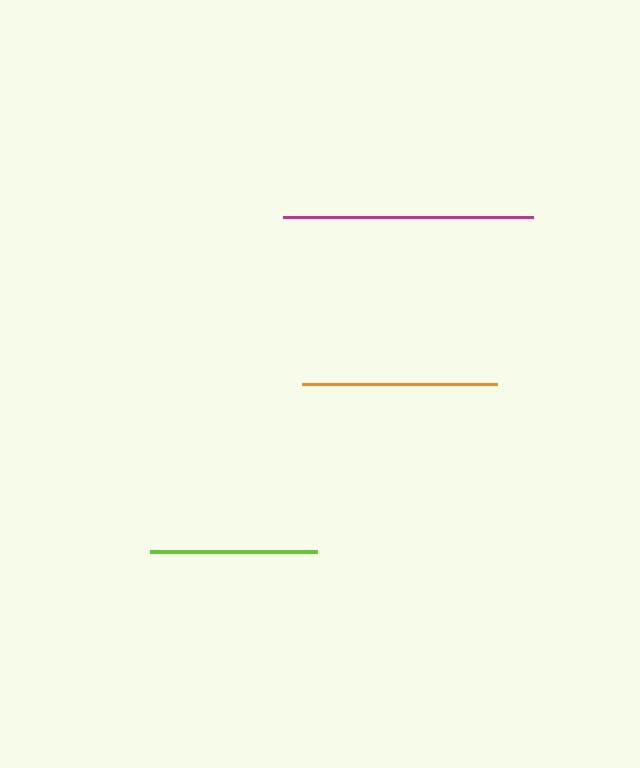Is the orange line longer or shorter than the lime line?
The orange line is longer than the lime line.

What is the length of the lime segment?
The lime segment is approximately 167 pixels long.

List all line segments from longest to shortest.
From longest to shortest: magenta, orange, lime.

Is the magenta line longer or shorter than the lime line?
The magenta line is longer than the lime line.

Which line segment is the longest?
The magenta line is the longest at approximately 250 pixels.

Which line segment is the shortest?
The lime line is the shortest at approximately 167 pixels.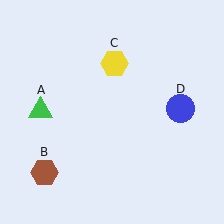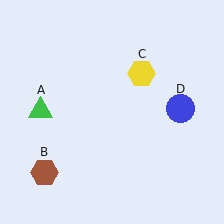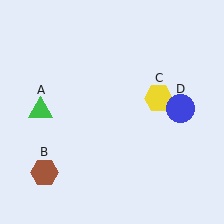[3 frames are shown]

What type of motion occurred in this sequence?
The yellow hexagon (object C) rotated clockwise around the center of the scene.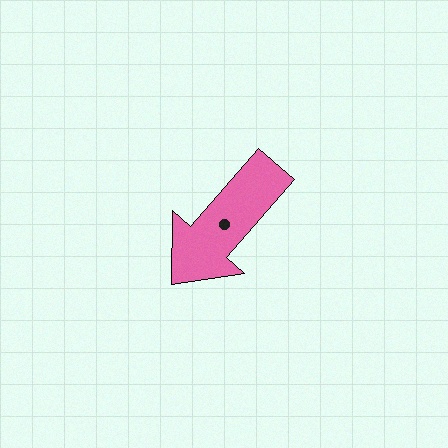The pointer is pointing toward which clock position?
Roughly 7 o'clock.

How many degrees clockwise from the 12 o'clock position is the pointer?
Approximately 221 degrees.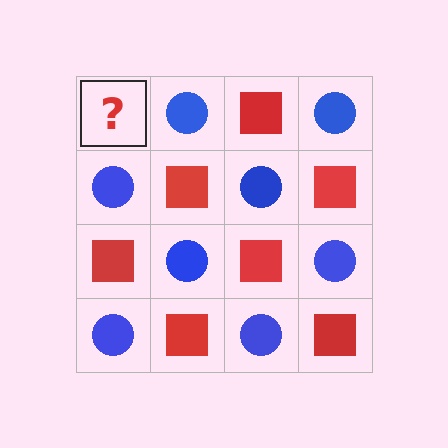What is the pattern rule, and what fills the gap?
The rule is that it alternates red square and blue circle in a checkerboard pattern. The gap should be filled with a red square.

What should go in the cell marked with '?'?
The missing cell should contain a red square.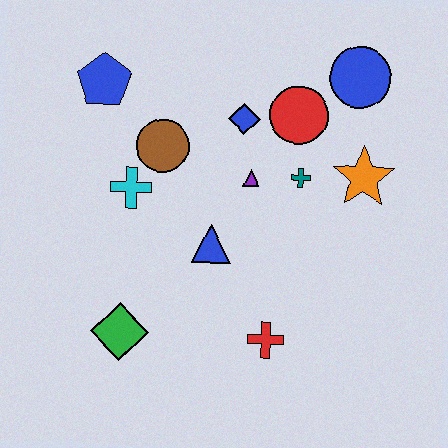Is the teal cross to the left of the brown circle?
No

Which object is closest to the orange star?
The teal cross is closest to the orange star.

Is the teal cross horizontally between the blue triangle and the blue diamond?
No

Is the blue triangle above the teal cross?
No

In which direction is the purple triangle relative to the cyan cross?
The purple triangle is to the right of the cyan cross.